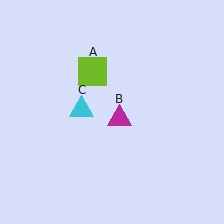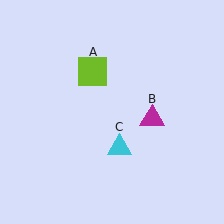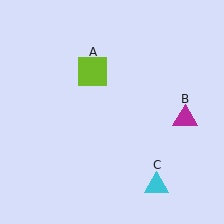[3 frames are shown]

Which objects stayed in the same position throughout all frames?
Lime square (object A) remained stationary.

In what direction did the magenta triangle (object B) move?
The magenta triangle (object B) moved right.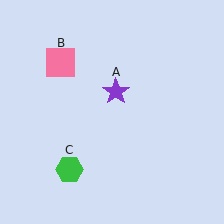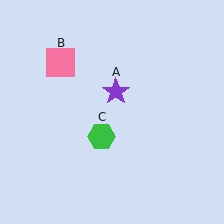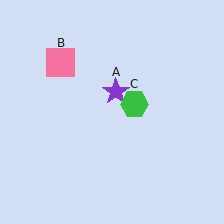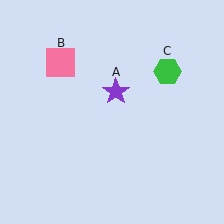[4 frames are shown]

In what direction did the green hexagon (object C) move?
The green hexagon (object C) moved up and to the right.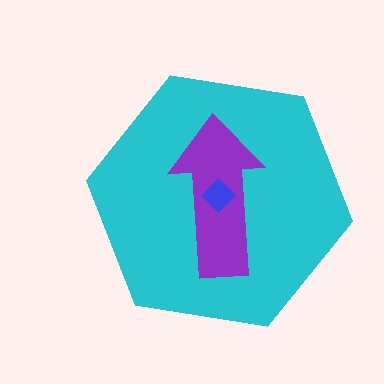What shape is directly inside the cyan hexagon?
The purple arrow.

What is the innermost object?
The blue diamond.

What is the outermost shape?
The cyan hexagon.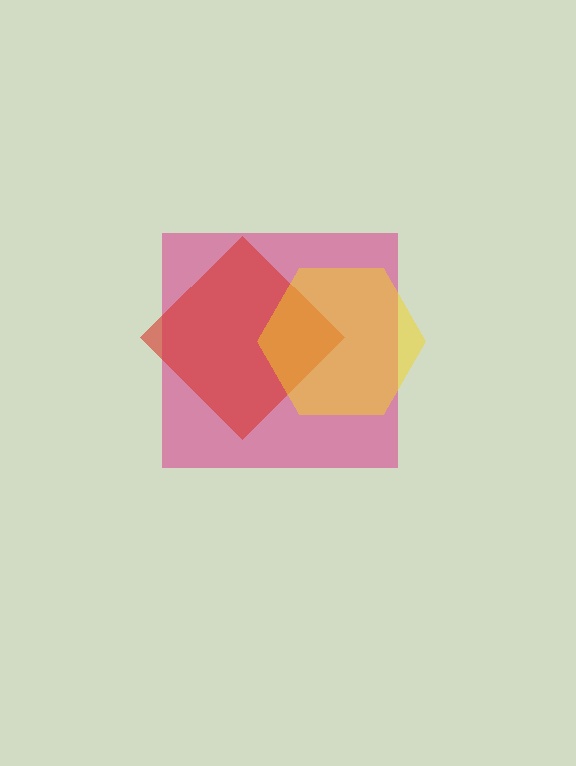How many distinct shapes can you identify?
There are 3 distinct shapes: a magenta square, a red diamond, a yellow hexagon.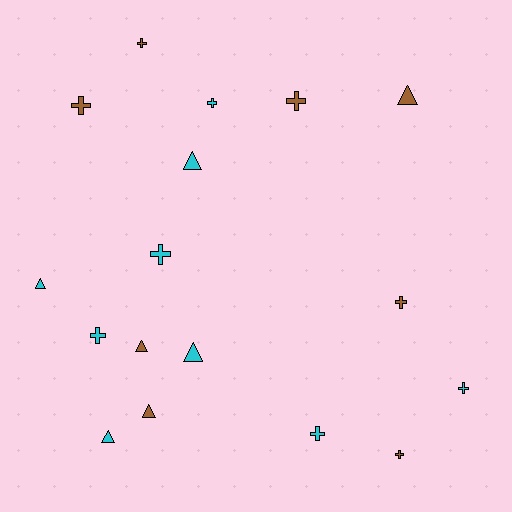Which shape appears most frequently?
Cross, with 10 objects.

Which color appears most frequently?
Cyan, with 9 objects.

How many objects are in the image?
There are 17 objects.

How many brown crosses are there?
There are 5 brown crosses.